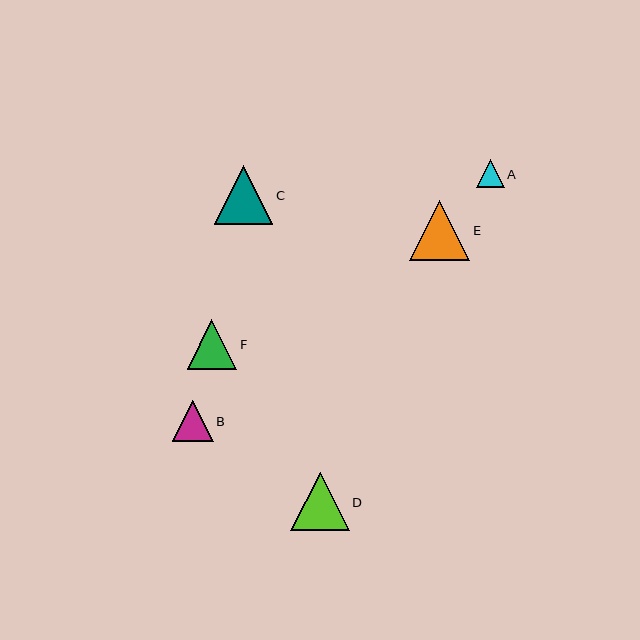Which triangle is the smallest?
Triangle A is the smallest with a size of approximately 28 pixels.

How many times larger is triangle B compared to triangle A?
Triangle B is approximately 1.4 times the size of triangle A.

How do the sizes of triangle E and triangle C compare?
Triangle E and triangle C are approximately the same size.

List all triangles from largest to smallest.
From largest to smallest: E, C, D, F, B, A.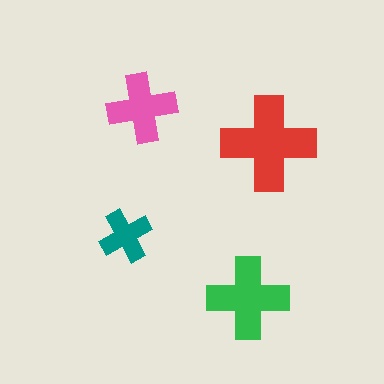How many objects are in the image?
There are 4 objects in the image.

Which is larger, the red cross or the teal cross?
The red one.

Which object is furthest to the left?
The teal cross is leftmost.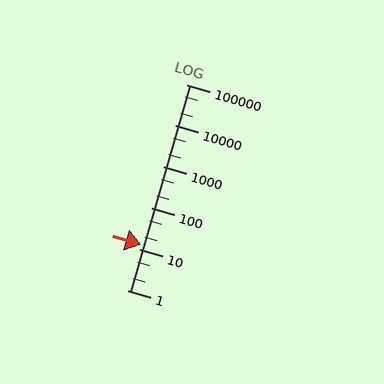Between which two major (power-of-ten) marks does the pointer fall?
The pointer is between 10 and 100.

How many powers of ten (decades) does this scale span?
The scale spans 5 decades, from 1 to 100000.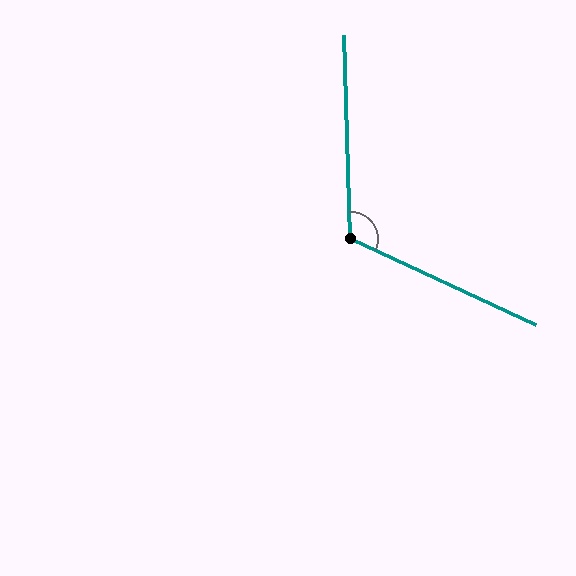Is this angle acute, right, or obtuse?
It is obtuse.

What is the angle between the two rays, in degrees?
Approximately 117 degrees.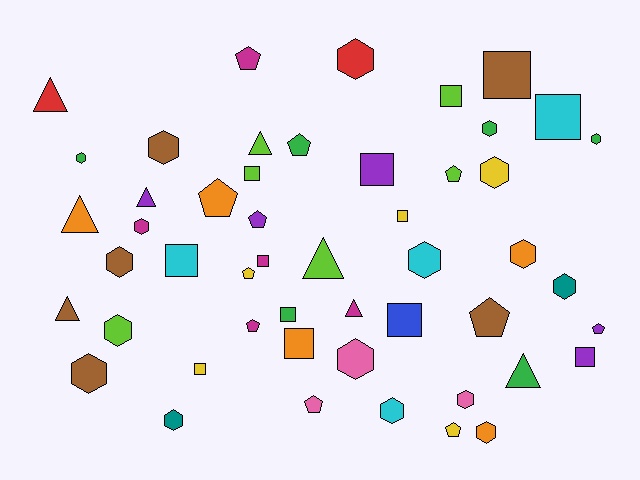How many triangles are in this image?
There are 8 triangles.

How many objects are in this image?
There are 50 objects.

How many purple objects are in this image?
There are 5 purple objects.